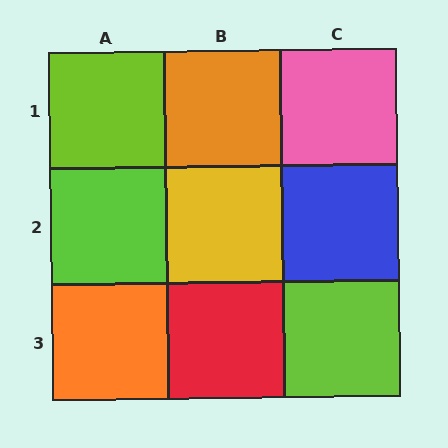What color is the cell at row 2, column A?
Lime.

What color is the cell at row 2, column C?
Blue.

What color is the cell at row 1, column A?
Lime.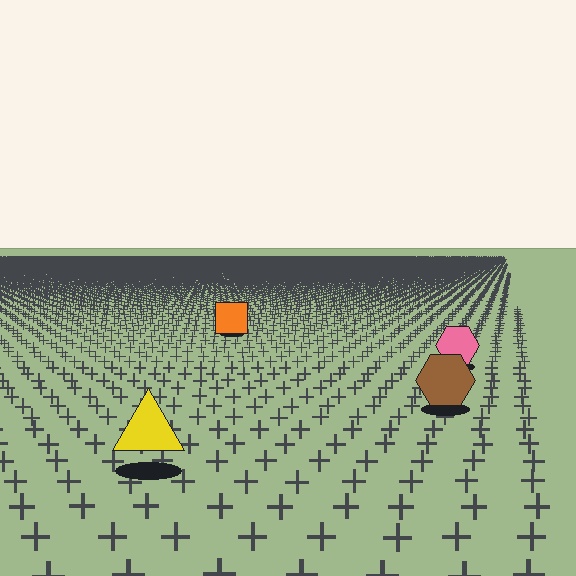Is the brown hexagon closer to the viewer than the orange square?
Yes. The brown hexagon is closer — you can tell from the texture gradient: the ground texture is coarser near it.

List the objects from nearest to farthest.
From nearest to farthest: the yellow triangle, the brown hexagon, the pink hexagon, the orange square.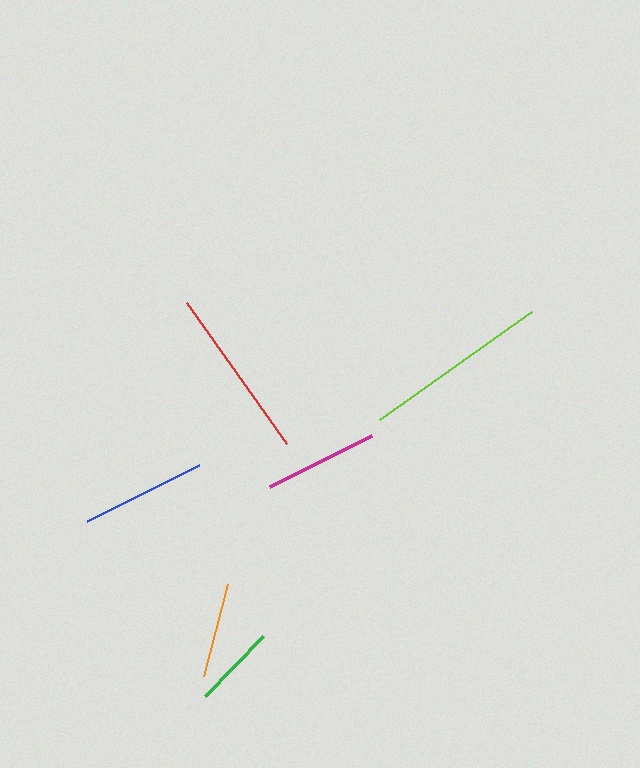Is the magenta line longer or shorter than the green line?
The magenta line is longer than the green line.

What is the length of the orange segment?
The orange segment is approximately 96 pixels long.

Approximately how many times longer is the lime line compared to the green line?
The lime line is approximately 2.2 times the length of the green line.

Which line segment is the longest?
The lime line is the longest at approximately 187 pixels.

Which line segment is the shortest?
The green line is the shortest at approximately 83 pixels.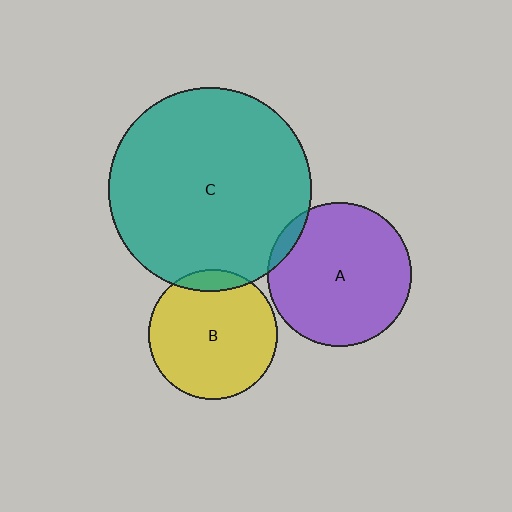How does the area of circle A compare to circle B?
Approximately 1.2 times.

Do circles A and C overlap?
Yes.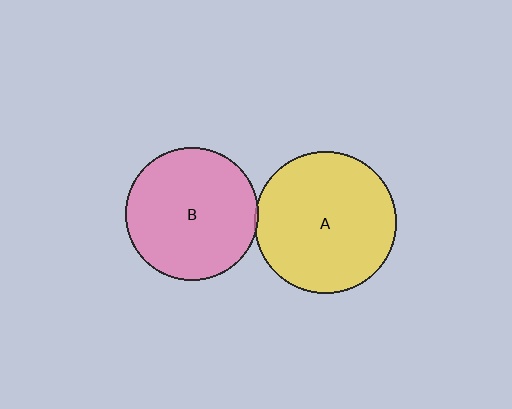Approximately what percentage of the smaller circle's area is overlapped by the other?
Approximately 5%.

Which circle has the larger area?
Circle A (yellow).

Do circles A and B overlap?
Yes.